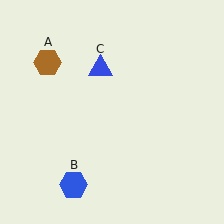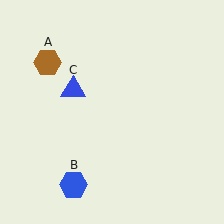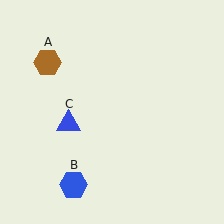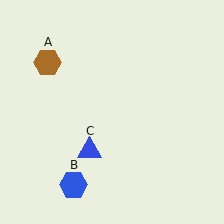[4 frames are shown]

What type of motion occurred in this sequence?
The blue triangle (object C) rotated counterclockwise around the center of the scene.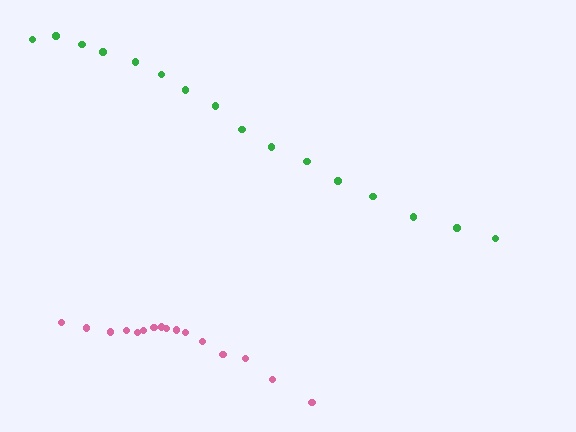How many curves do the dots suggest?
There are 2 distinct paths.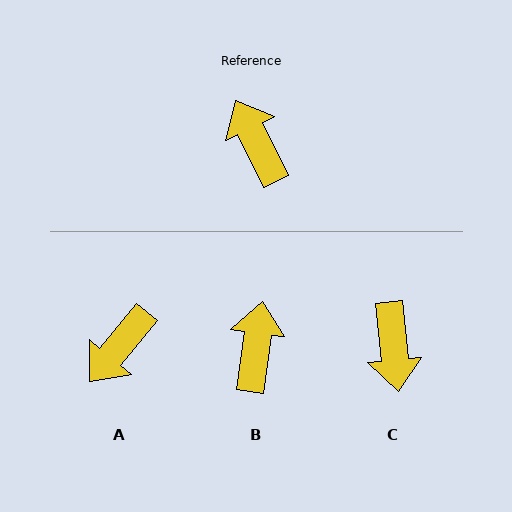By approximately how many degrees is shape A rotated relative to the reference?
Approximately 114 degrees counter-clockwise.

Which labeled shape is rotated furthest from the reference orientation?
C, about 160 degrees away.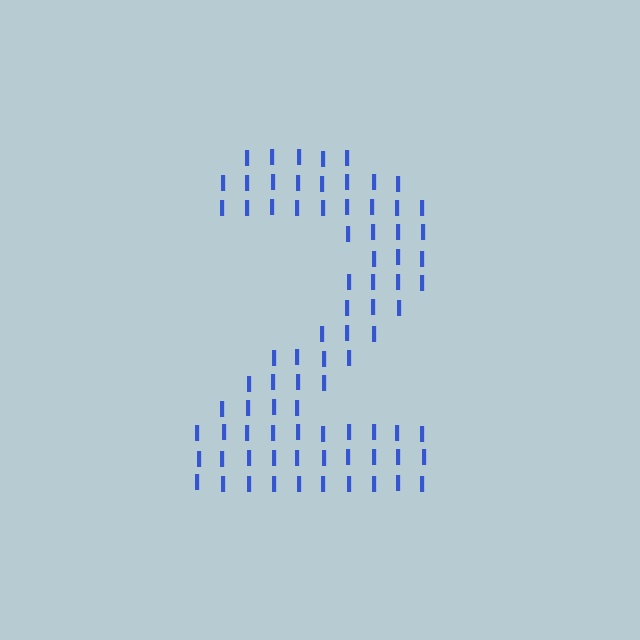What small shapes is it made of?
It is made of small letter I's.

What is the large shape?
The large shape is the digit 2.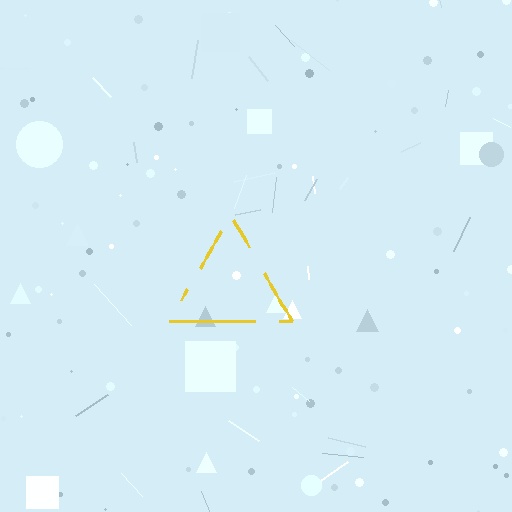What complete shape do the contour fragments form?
The contour fragments form a triangle.